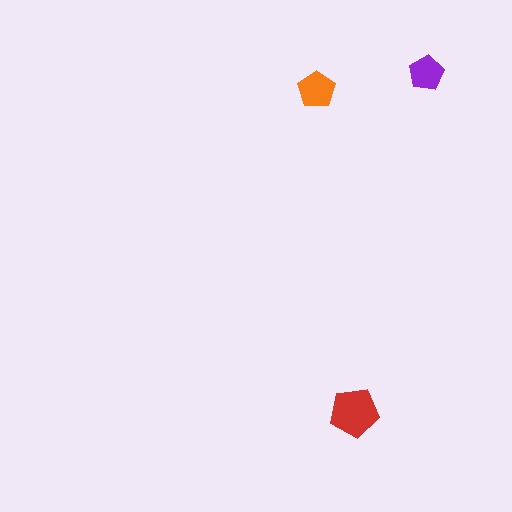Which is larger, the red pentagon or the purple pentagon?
The red one.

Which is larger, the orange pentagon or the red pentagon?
The red one.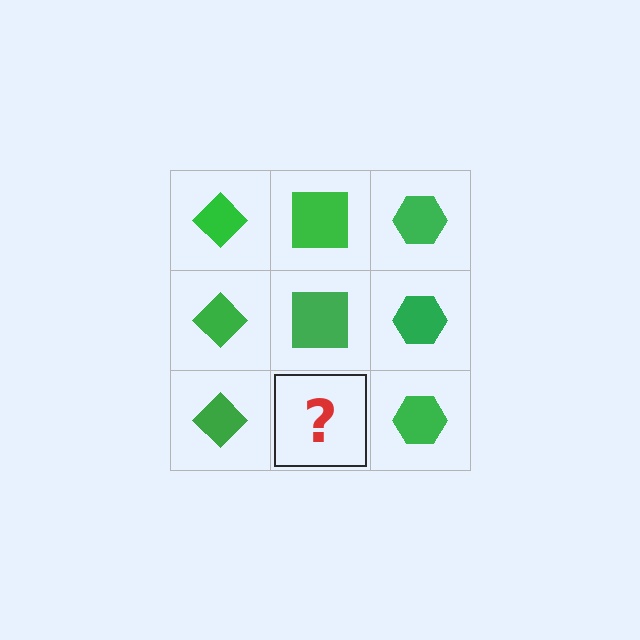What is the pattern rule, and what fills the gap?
The rule is that each column has a consistent shape. The gap should be filled with a green square.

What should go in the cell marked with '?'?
The missing cell should contain a green square.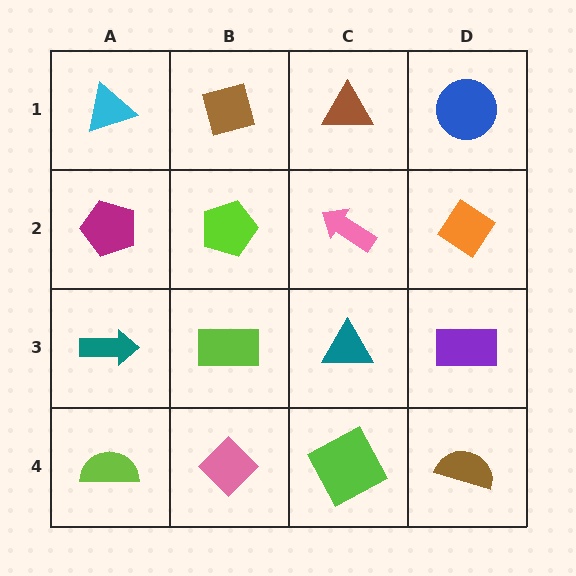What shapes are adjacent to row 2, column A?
A cyan triangle (row 1, column A), a teal arrow (row 3, column A), a lime pentagon (row 2, column B).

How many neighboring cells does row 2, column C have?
4.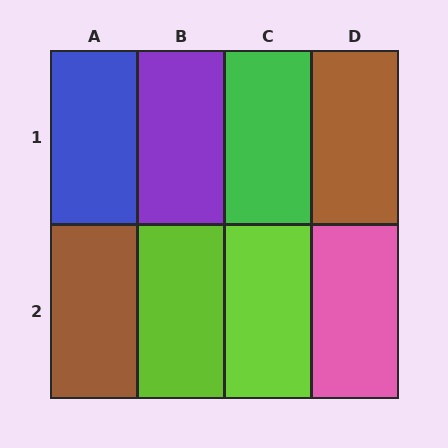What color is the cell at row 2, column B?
Lime.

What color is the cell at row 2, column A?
Brown.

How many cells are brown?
2 cells are brown.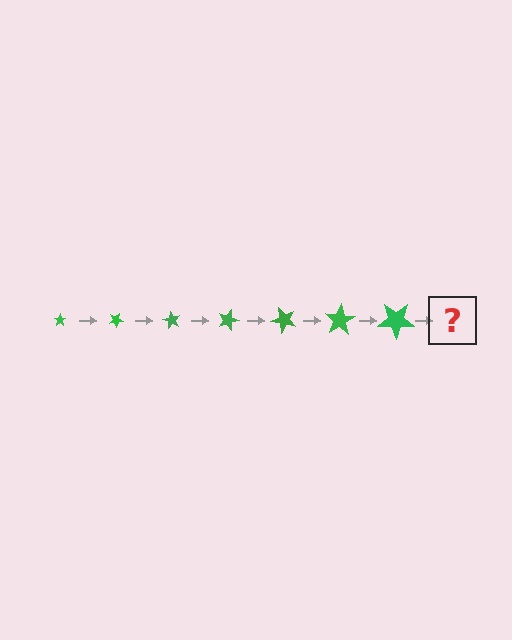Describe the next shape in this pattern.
It should be a star, larger than the previous one and rotated 210 degrees from the start.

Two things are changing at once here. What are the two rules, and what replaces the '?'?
The two rules are that the star grows larger each step and it rotates 30 degrees each step. The '?' should be a star, larger than the previous one and rotated 210 degrees from the start.